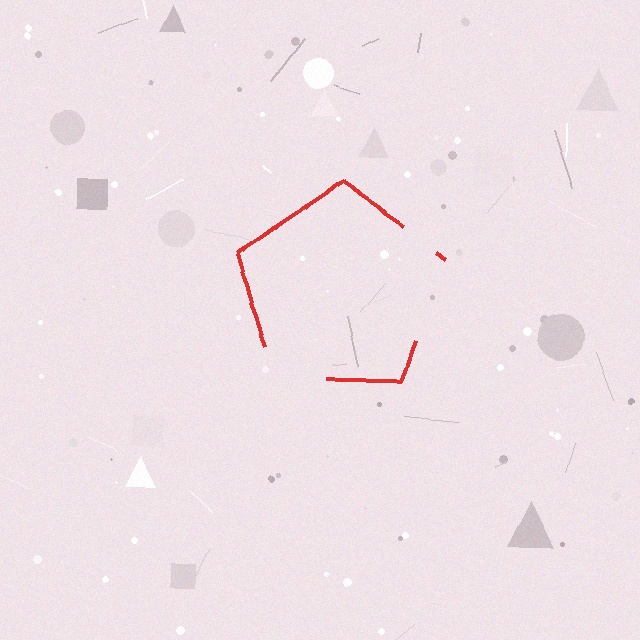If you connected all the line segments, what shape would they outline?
They would outline a pentagon.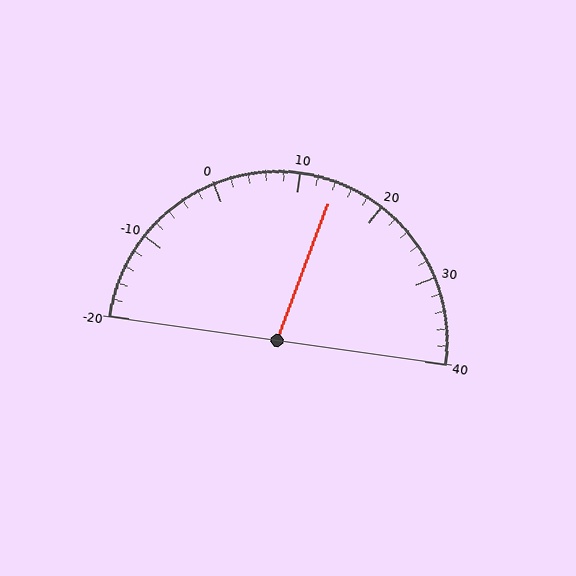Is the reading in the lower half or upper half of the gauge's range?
The reading is in the upper half of the range (-20 to 40).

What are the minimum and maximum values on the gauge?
The gauge ranges from -20 to 40.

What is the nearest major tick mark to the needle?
The nearest major tick mark is 10.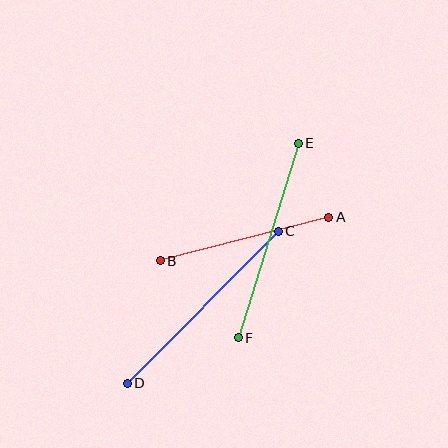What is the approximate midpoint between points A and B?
The midpoint is at approximately (245, 239) pixels.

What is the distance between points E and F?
The distance is approximately 204 pixels.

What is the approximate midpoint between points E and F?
The midpoint is at approximately (268, 241) pixels.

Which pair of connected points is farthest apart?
Points C and D are farthest apart.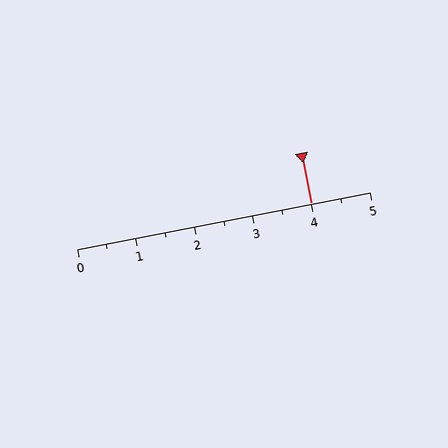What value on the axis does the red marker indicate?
The marker indicates approximately 4.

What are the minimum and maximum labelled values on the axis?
The axis runs from 0 to 5.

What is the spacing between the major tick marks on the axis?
The major ticks are spaced 1 apart.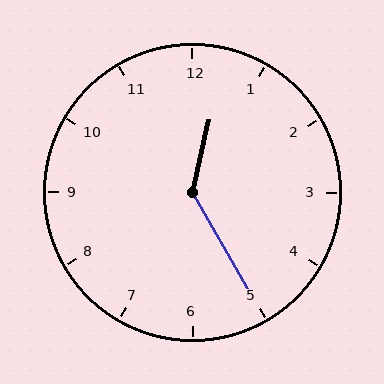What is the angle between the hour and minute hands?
Approximately 138 degrees.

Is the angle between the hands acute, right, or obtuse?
It is obtuse.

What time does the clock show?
12:25.